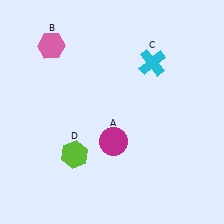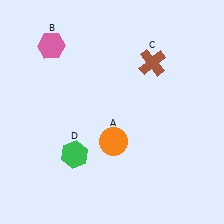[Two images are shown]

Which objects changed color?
A changed from magenta to orange. C changed from cyan to brown. D changed from lime to green.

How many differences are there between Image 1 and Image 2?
There are 3 differences between the two images.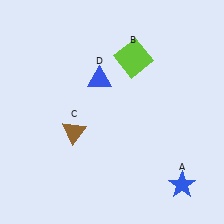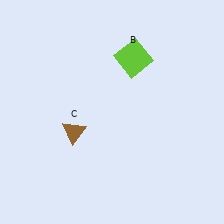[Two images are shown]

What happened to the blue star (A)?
The blue star (A) was removed in Image 2. It was in the bottom-right area of Image 1.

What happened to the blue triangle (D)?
The blue triangle (D) was removed in Image 2. It was in the top-left area of Image 1.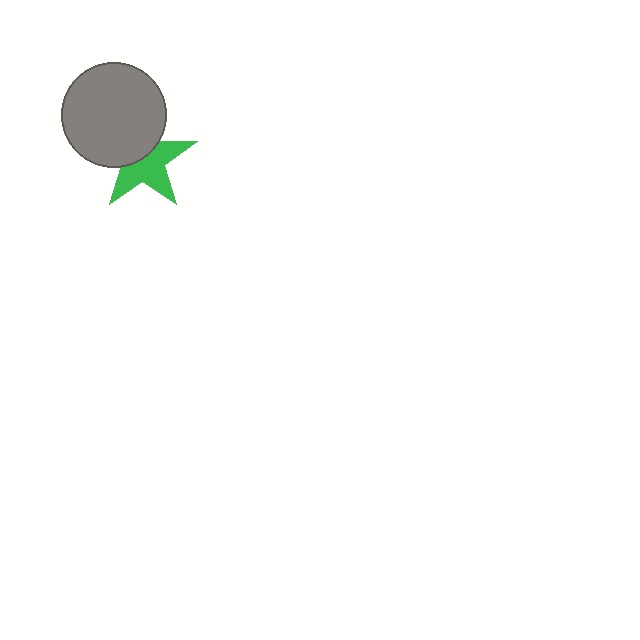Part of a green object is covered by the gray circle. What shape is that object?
It is a star.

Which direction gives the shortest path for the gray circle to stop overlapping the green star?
Moving toward the upper-left gives the shortest separation.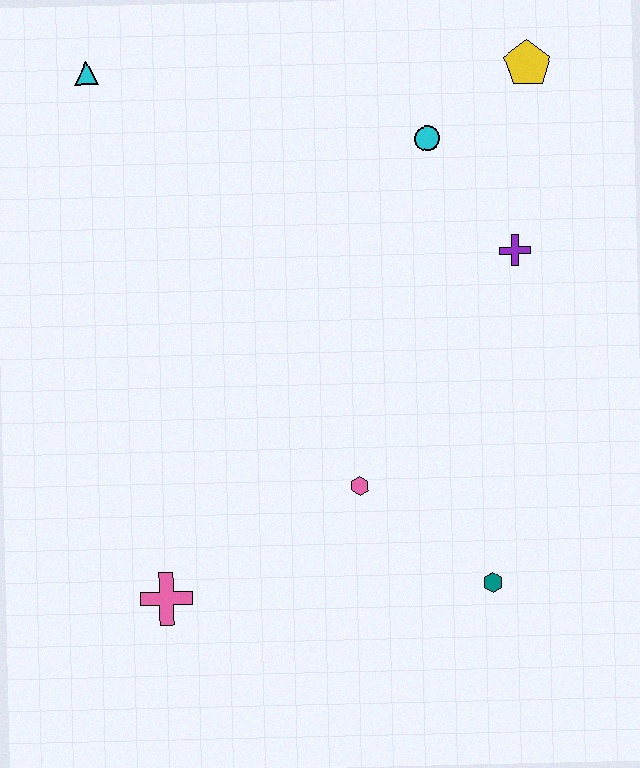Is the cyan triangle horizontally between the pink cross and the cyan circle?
No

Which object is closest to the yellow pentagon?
The cyan circle is closest to the yellow pentagon.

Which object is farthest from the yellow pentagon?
The pink cross is farthest from the yellow pentagon.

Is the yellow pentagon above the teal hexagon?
Yes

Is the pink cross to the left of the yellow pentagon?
Yes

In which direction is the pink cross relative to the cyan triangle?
The pink cross is below the cyan triangle.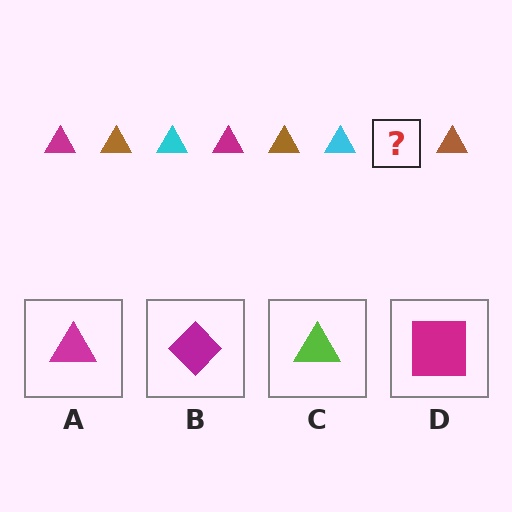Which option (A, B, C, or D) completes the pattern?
A.